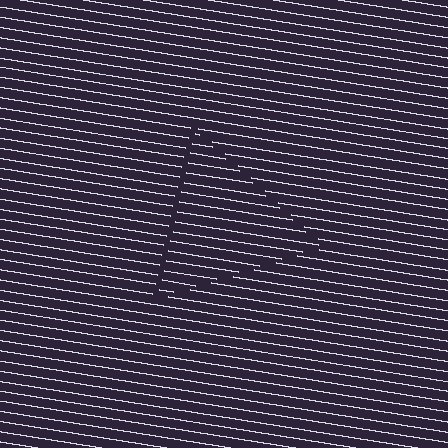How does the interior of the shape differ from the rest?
The interior of the shape contains the same grating, shifted by half a period — the contour is defined by the phase discontinuity where line-ends from the inner and outer gratings abut.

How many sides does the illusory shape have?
3 sides — the line-ends trace a triangle.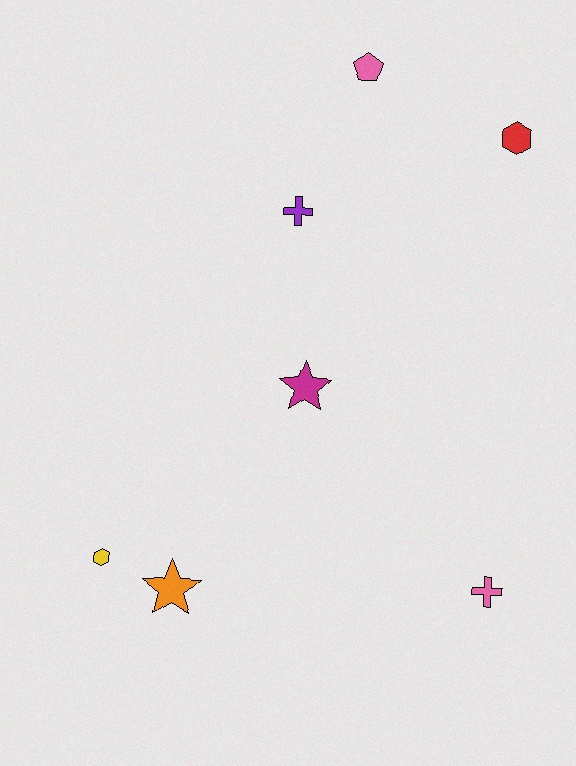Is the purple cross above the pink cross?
Yes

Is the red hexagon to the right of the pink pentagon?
Yes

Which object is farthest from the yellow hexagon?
The red hexagon is farthest from the yellow hexagon.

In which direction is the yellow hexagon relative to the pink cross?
The yellow hexagon is to the left of the pink cross.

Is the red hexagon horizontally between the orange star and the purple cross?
No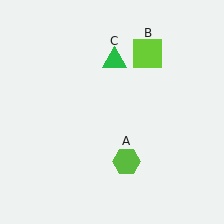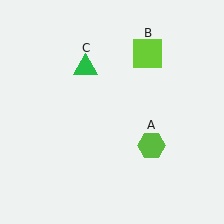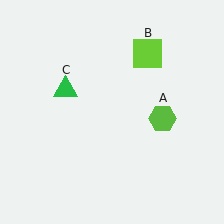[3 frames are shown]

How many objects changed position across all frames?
2 objects changed position: lime hexagon (object A), green triangle (object C).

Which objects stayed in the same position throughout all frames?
Lime square (object B) remained stationary.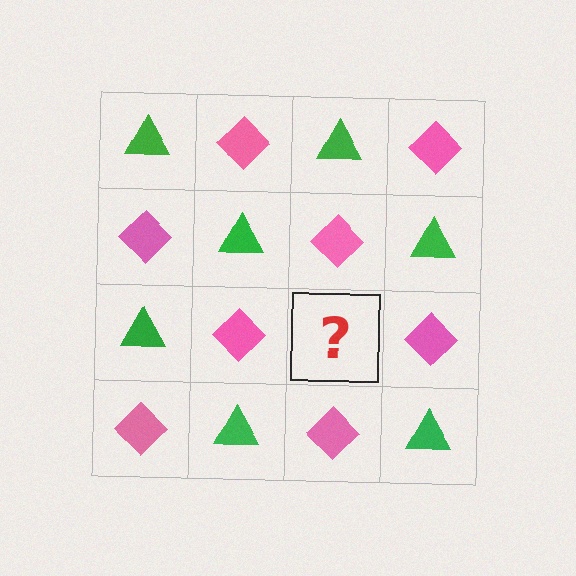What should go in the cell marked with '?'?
The missing cell should contain a green triangle.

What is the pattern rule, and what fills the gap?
The rule is that it alternates green triangle and pink diamond in a checkerboard pattern. The gap should be filled with a green triangle.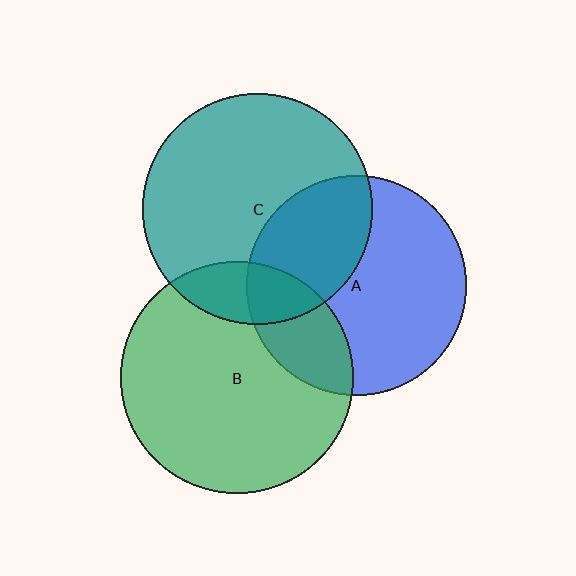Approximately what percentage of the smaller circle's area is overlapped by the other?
Approximately 35%.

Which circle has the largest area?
Circle B (green).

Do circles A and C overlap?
Yes.